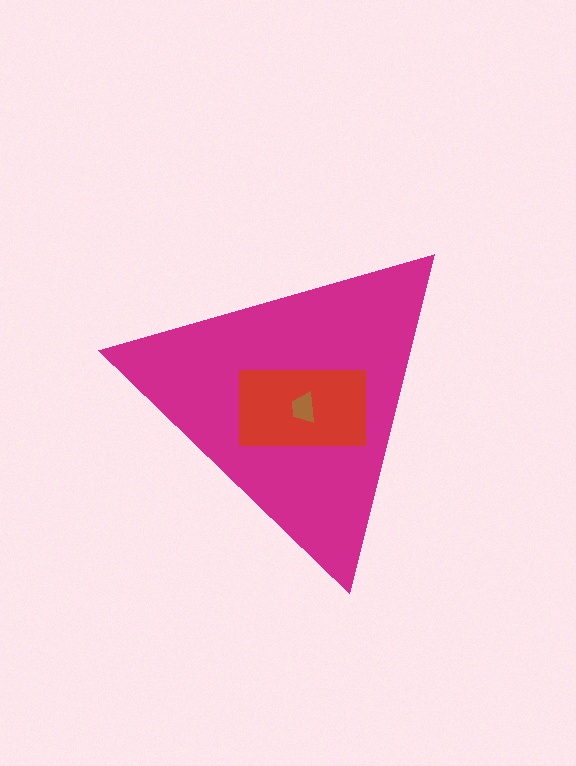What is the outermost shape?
The magenta triangle.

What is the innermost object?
The brown trapezoid.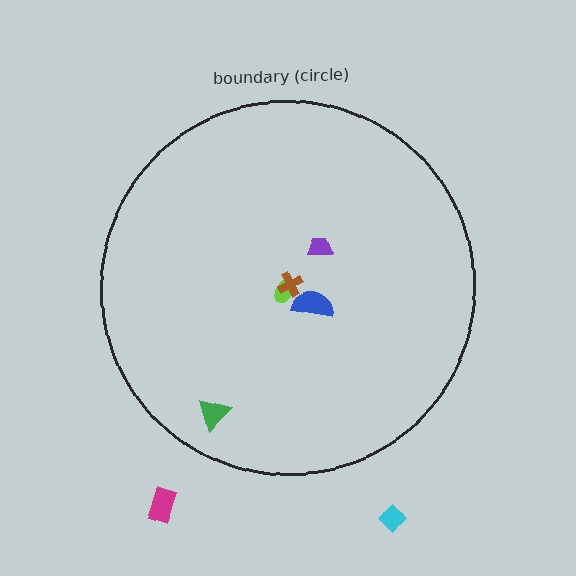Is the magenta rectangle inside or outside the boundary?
Outside.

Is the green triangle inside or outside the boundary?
Inside.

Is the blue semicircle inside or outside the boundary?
Inside.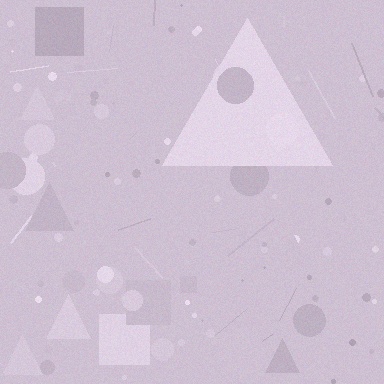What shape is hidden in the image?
A triangle is hidden in the image.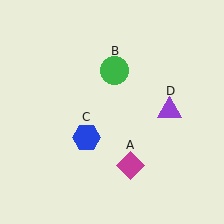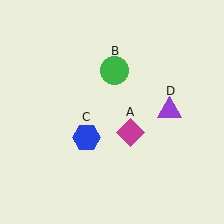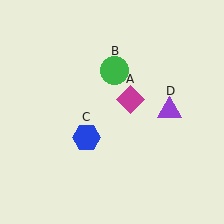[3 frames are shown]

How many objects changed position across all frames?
1 object changed position: magenta diamond (object A).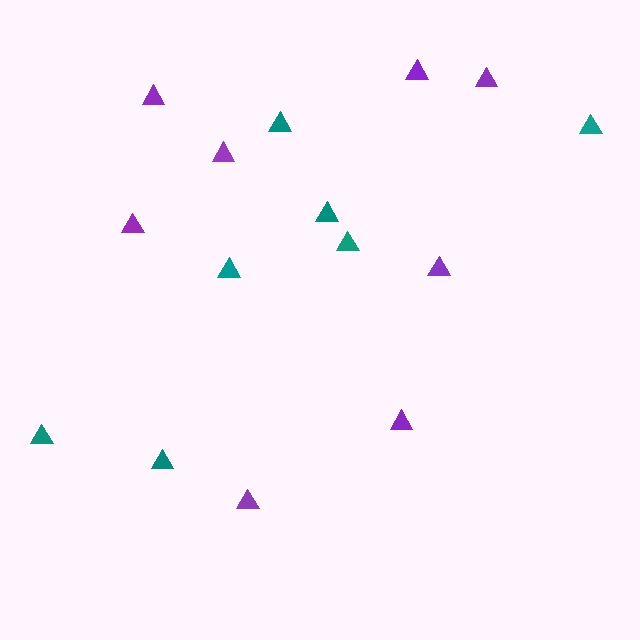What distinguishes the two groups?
There are 2 groups: one group of teal triangles (7) and one group of purple triangles (8).